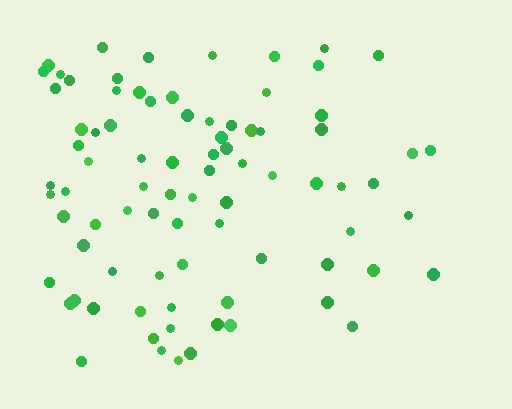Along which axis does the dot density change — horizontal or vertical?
Horizontal.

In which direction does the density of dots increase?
From right to left, with the left side densest.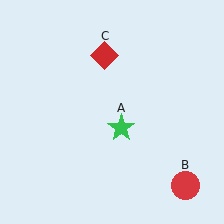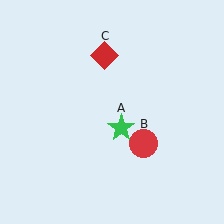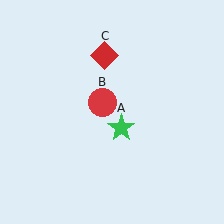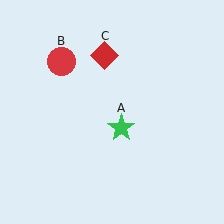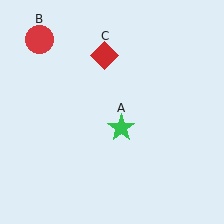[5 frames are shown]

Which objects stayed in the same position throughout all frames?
Green star (object A) and red diamond (object C) remained stationary.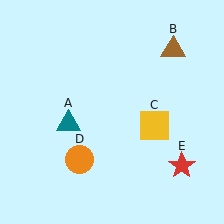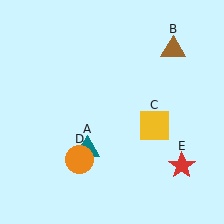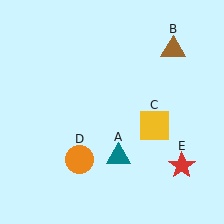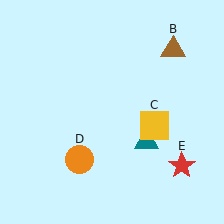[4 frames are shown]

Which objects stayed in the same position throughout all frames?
Brown triangle (object B) and yellow square (object C) and orange circle (object D) and red star (object E) remained stationary.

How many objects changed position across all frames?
1 object changed position: teal triangle (object A).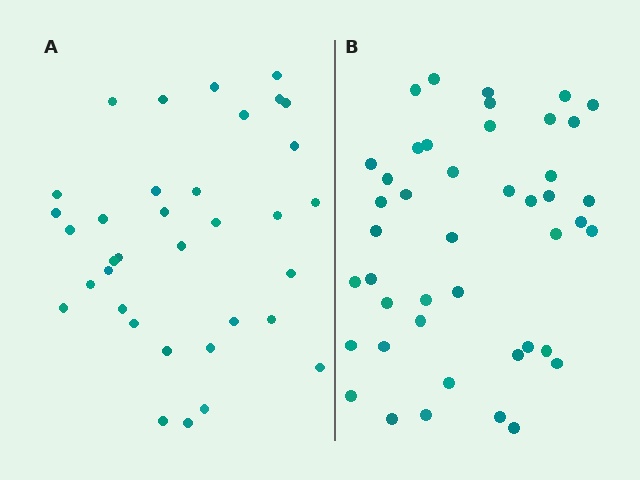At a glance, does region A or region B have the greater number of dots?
Region B (the right region) has more dots.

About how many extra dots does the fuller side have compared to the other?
Region B has roughly 8 or so more dots than region A.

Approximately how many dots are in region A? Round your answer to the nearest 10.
About 40 dots. (The exact count is 35, which rounds to 40.)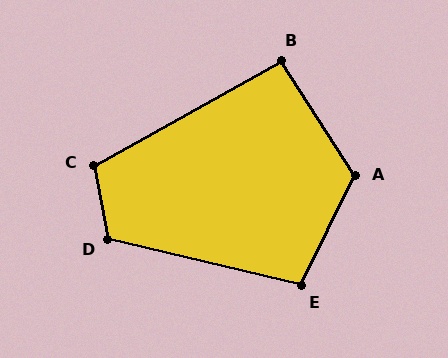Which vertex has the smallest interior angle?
B, at approximately 94 degrees.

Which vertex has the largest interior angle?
A, at approximately 121 degrees.